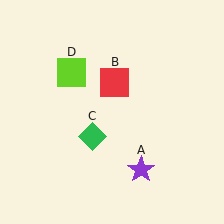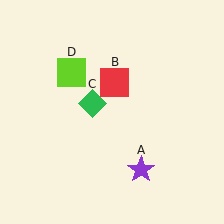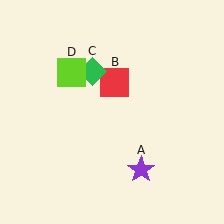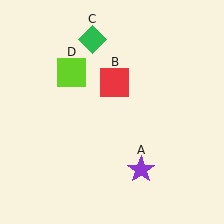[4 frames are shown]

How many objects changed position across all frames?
1 object changed position: green diamond (object C).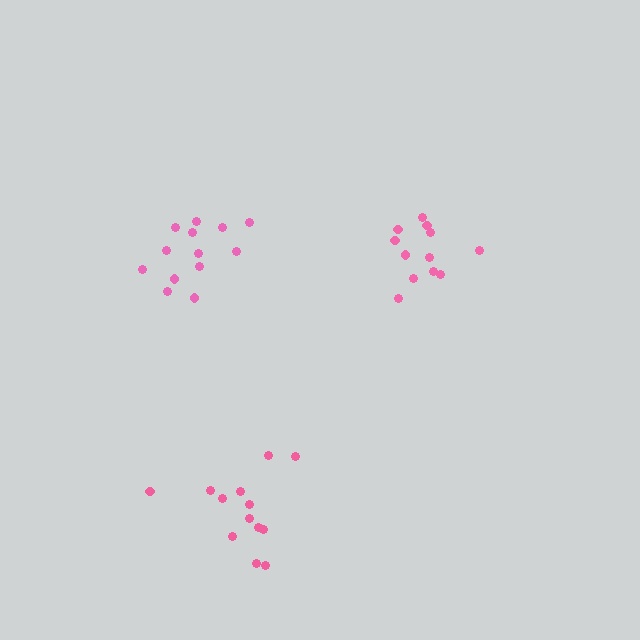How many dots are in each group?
Group 1: 12 dots, Group 2: 13 dots, Group 3: 13 dots (38 total).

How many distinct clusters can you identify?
There are 3 distinct clusters.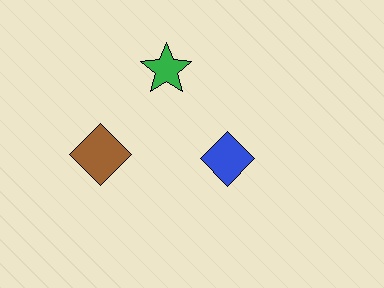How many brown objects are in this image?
There is 1 brown object.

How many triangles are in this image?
There are no triangles.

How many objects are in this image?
There are 3 objects.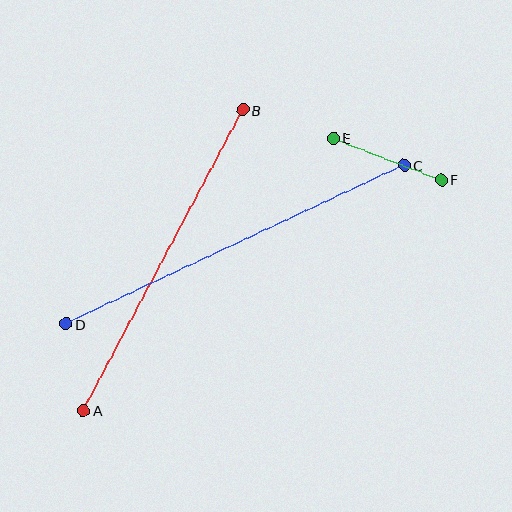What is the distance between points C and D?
The distance is approximately 374 pixels.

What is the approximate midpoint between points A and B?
The midpoint is at approximately (163, 260) pixels.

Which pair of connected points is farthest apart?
Points C and D are farthest apart.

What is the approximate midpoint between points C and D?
The midpoint is at approximately (235, 245) pixels.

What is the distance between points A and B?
The distance is approximately 340 pixels.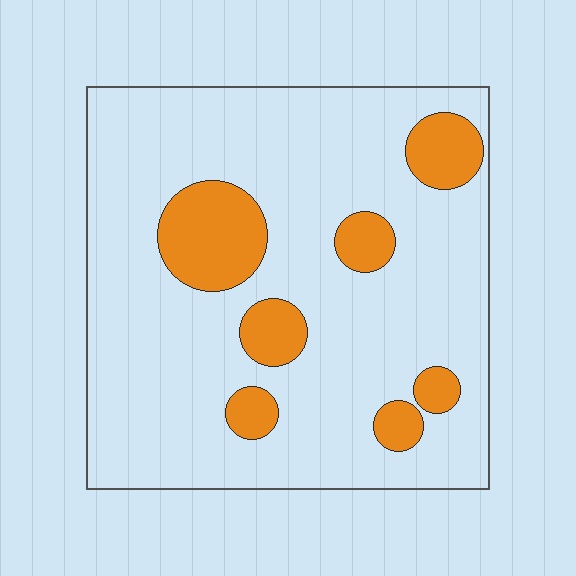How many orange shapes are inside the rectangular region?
7.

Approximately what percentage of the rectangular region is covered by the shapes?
Approximately 15%.